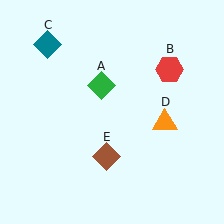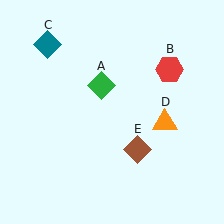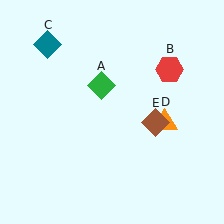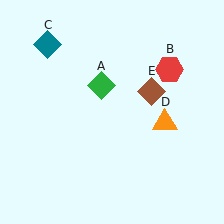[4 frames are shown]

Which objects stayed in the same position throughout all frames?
Green diamond (object A) and red hexagon (object B) and teal diamond (object C) and orange triangle (object D) remained stationary.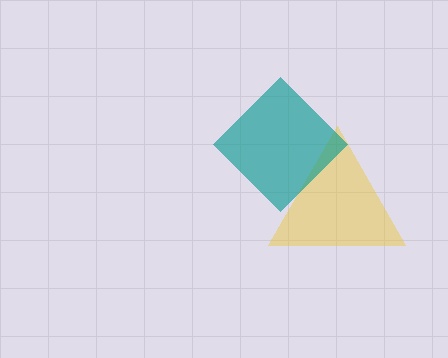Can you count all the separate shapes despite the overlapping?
Yes, there are 2 separate shapes.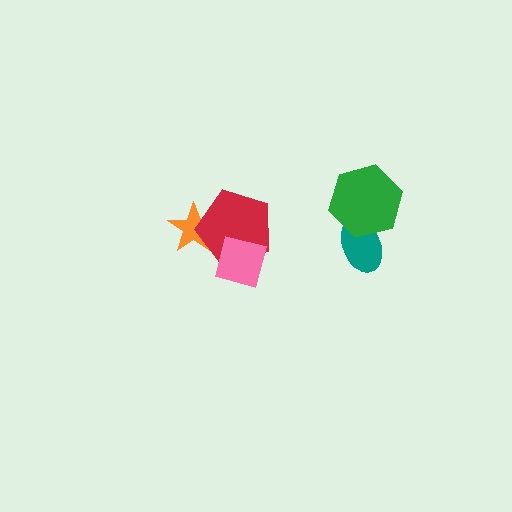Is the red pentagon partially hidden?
Yes, it is partially covered by another shape.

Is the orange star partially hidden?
Yes, it is partially covered by another shape.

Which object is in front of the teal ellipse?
The green hexagon is in front of the teal ellipse.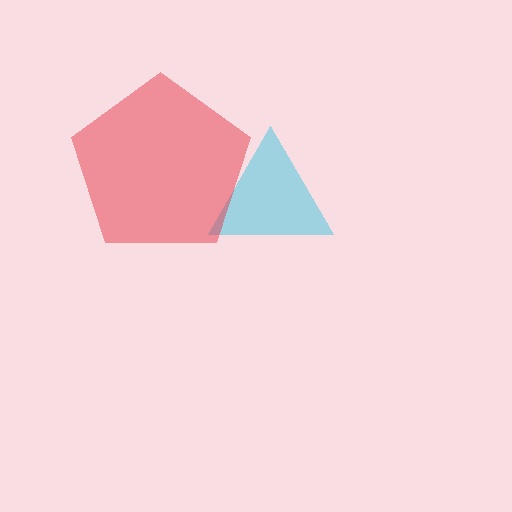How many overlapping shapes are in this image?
There are 2 overlapping shapes in the image.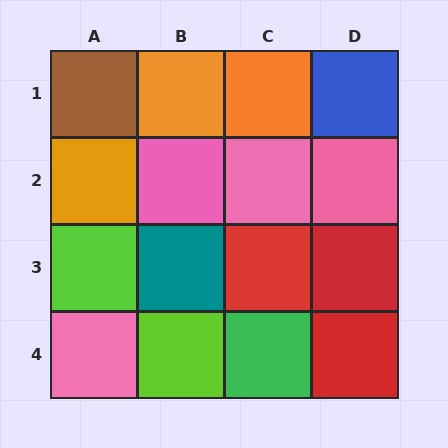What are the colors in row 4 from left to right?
Pink, lime, green, red.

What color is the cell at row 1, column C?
Orange.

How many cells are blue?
1 cell is blue.